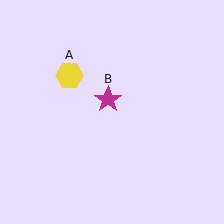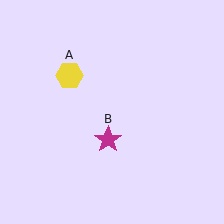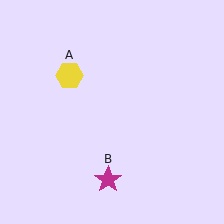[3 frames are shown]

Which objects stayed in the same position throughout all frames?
Yellow hexagon (object A) remained stationary.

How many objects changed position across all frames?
1 object changed position: magenta star (object B).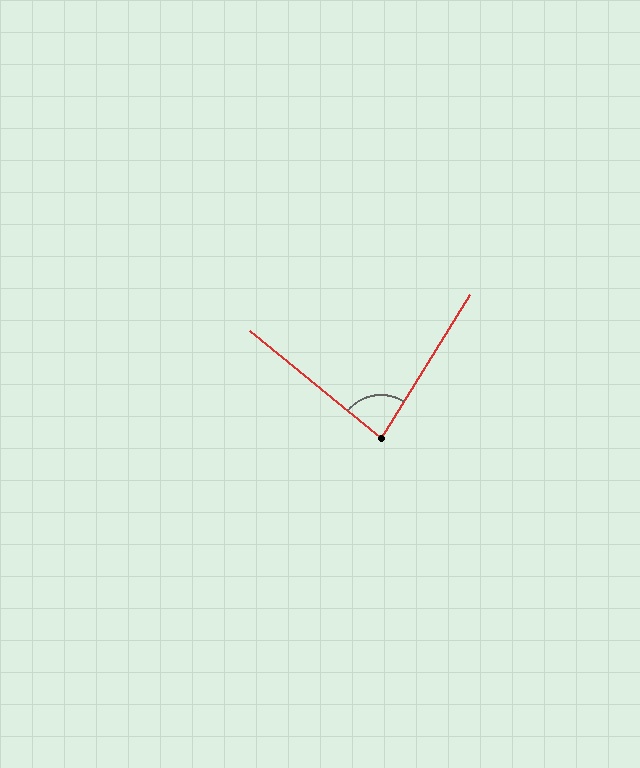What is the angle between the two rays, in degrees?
Approximately 83 degrees.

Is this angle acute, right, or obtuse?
It is acute.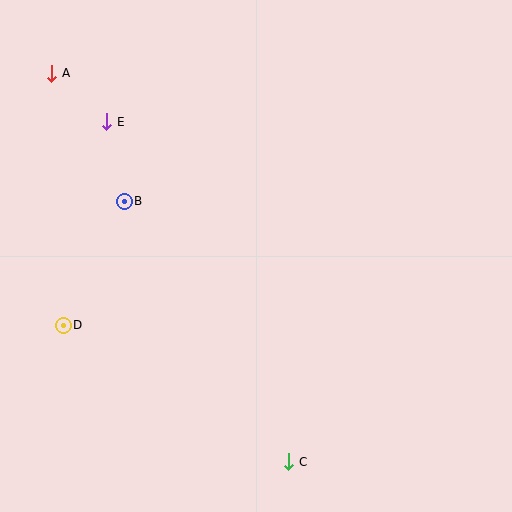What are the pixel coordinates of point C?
Point C is at (289, 462).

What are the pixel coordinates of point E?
Point E is at (107, 122).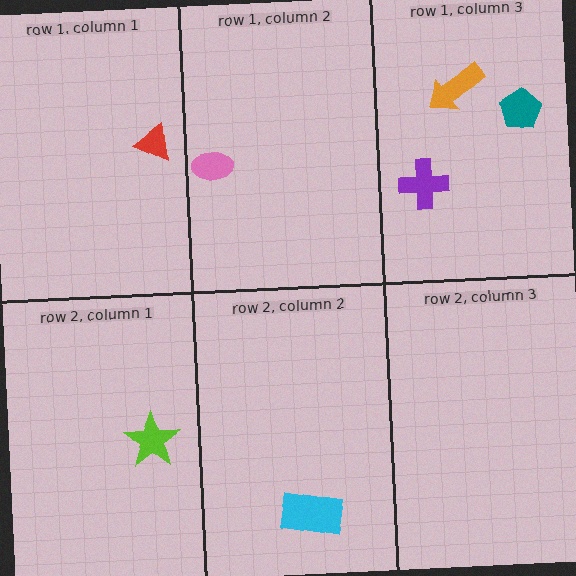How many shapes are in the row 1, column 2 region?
1.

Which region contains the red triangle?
The row 1, column 1 region.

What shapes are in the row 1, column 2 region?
The pink ellipse.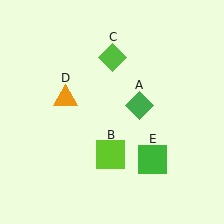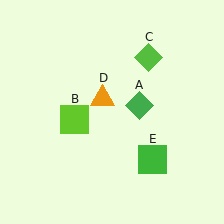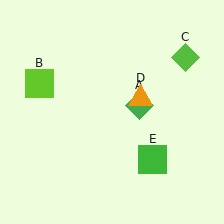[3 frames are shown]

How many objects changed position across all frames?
3 objects changed position: lime square (object B), lime diamond (object C), orange triangle (object D).